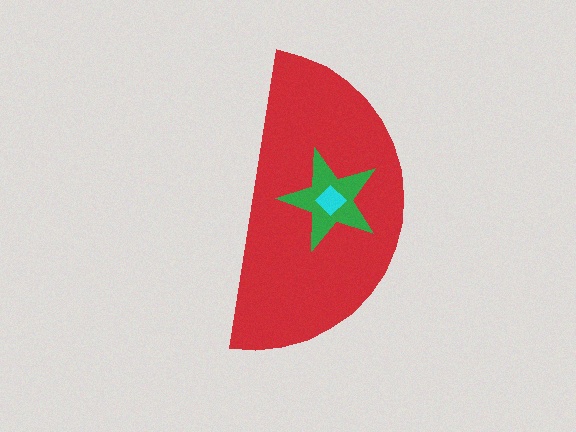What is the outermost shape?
The red semicircle.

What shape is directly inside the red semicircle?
The green star.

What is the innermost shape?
The cyan diamond.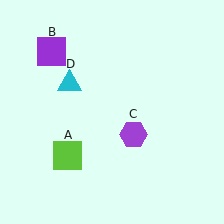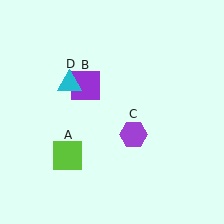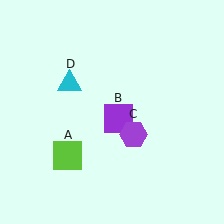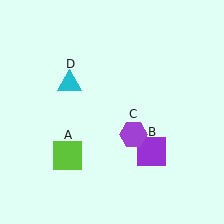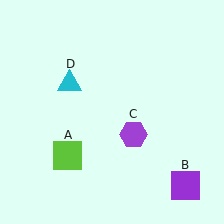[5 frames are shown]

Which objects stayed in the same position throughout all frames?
Lime square (object A) and purple hexagon (object C) and cyan triangle (object D) remained stationary.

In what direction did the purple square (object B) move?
The purple square (object B) moved down and to the right.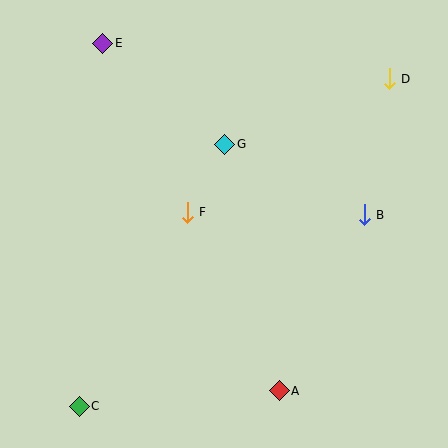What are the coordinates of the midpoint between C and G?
The midpoint between C and G is at (152, 275).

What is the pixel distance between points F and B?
The distance between F and B is 177 pixels.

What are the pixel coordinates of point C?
Point C is at (79, 406).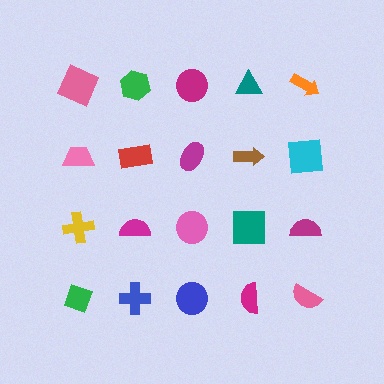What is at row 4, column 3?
A blue circle.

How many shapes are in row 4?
5 shapes.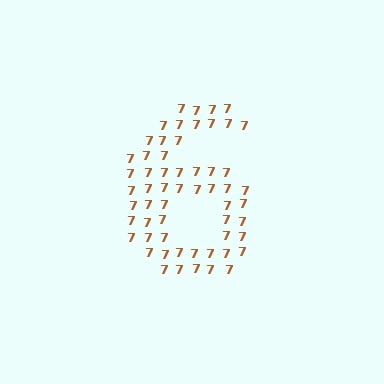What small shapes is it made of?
It is made of small digit 7's.